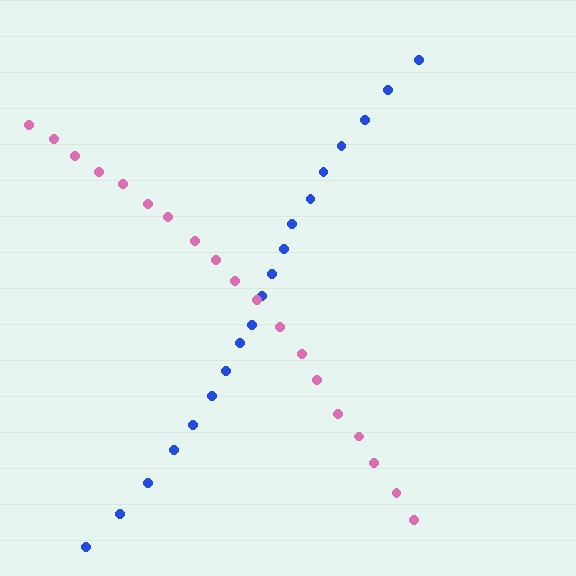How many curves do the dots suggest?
There are 2 distinct paths.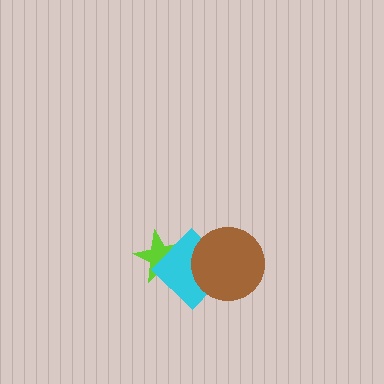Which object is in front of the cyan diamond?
The brown circle is in front of the cyan diamond.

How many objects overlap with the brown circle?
1 object overlaps with the brown circle.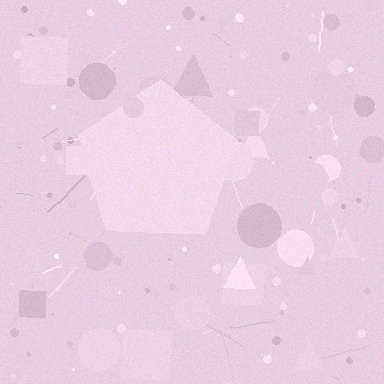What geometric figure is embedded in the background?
A pentagon is embedded in the background.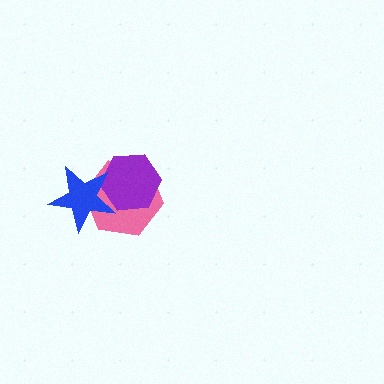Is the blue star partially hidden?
No, no other shape covers it.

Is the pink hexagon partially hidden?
Yes, it is partially covered by another shape.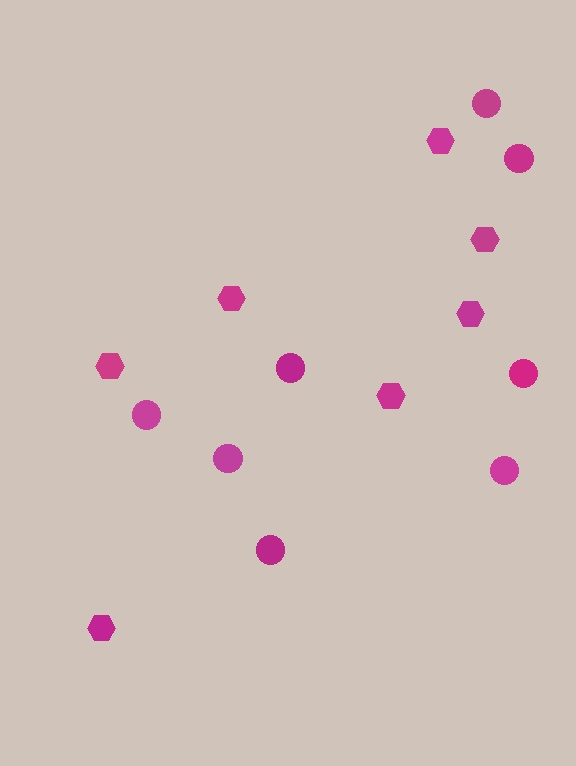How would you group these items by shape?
There are 2 groups: one group of circles (8) and one group of hexagons (7).